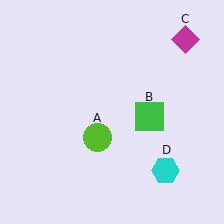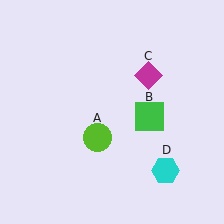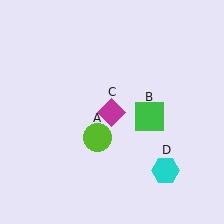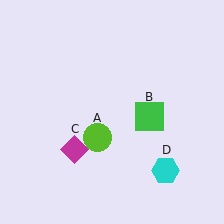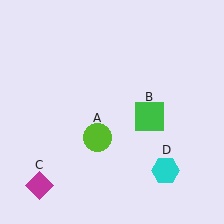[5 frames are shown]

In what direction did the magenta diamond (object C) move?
The magenta diamond (object C) moved down and to the left.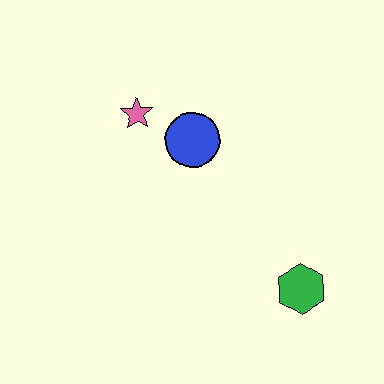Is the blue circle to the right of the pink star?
Yes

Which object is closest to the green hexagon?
The blue circle is closest to the green hexagon.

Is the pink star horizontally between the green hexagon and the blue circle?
No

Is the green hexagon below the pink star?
Yes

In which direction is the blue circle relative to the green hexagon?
The blue circle is above the green hexagon.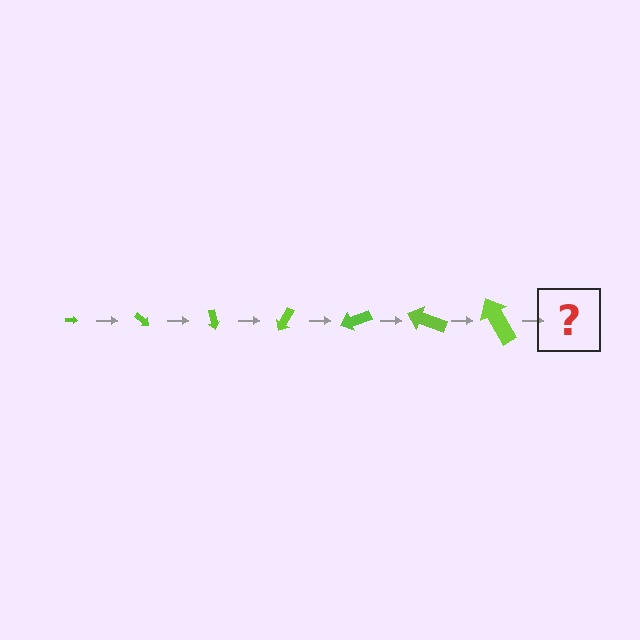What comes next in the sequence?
The next element should be an arrow, larger than the previous one and rotated 280 degrees from the start.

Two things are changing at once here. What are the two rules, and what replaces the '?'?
The two rules are that the arrow grows larger each step and it rotates 40 degrees each step. The '?' should be an arrow, larger than the previous one and rotated 280 degrees from the start.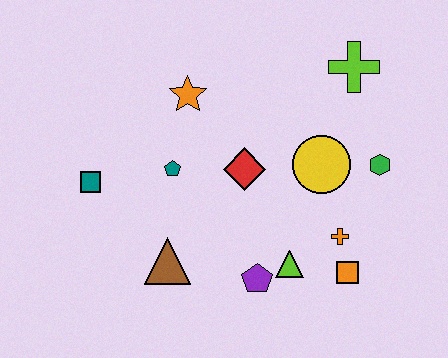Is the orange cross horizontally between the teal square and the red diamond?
No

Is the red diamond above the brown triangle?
Yes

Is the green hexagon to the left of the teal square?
No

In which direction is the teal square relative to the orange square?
The teal square is to the left of the orange square.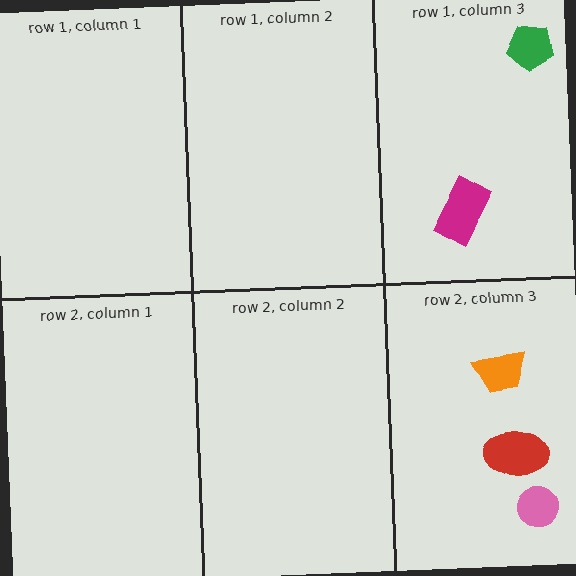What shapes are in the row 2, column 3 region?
The orange trapezoid, the pink circle, the red ellipse.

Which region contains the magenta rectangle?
The row 1, column 3 region.